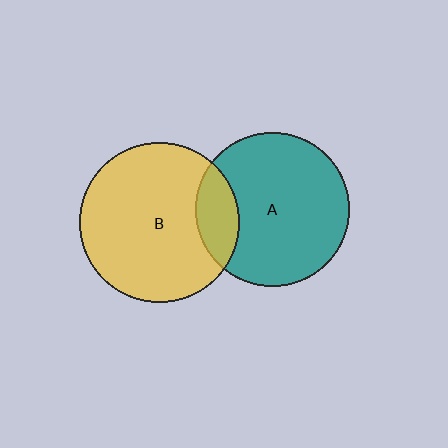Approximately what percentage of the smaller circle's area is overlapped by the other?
Approximately 15%.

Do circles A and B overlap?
Yes.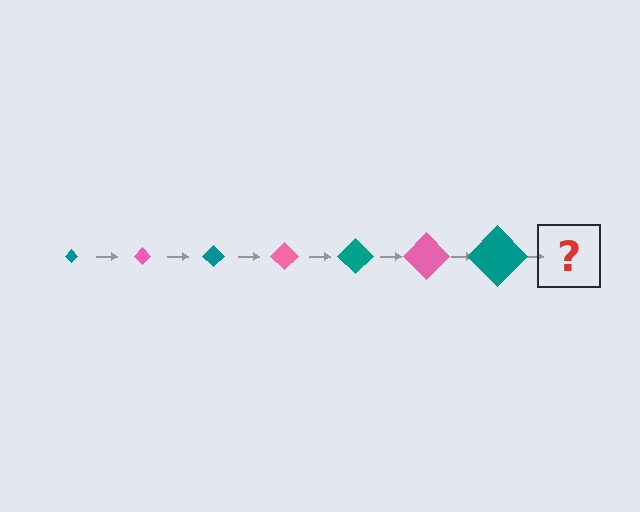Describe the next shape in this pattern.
It should be a pink diamond, larger than the previous one.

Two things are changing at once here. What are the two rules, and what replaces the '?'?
The two rules are that the diamond grows larger each step and the color cycles through teal and pink. The '?' should be a pink diamond, larger than the previous one.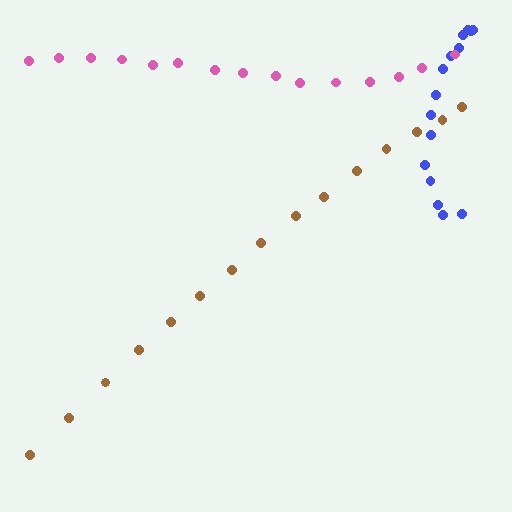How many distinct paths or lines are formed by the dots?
There are 3 distinct paths.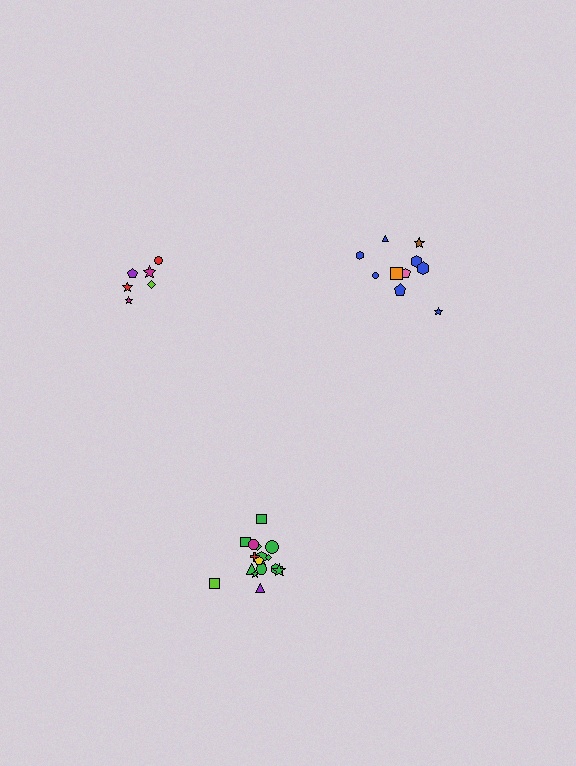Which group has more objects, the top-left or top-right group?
The top-right group.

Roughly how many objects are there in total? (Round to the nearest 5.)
Roughly 35 objects in total.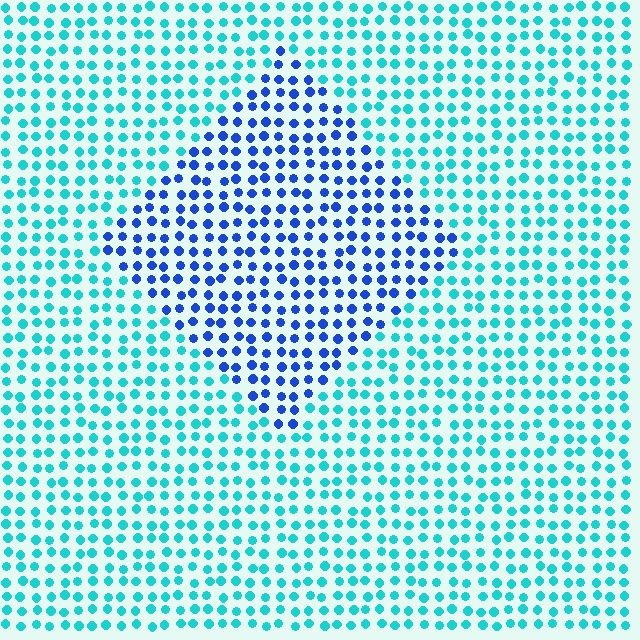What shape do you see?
I see a diamond.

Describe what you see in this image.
The image is filled with small cyan elements in a uniform arrangement. A diamond-shaped region is visible where the elements are tinted to a slightly different hue, forming a subtle color boundary.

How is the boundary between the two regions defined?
The boundary is defined purely by a slight shift in hue (about 47 degrees). Spacing, size, and orientation are identical on both sides.